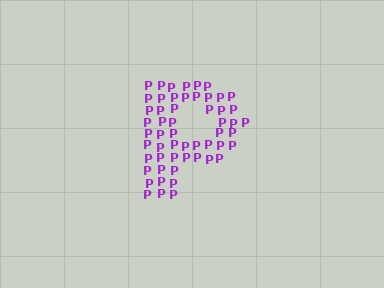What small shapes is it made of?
It is made of small letter P's.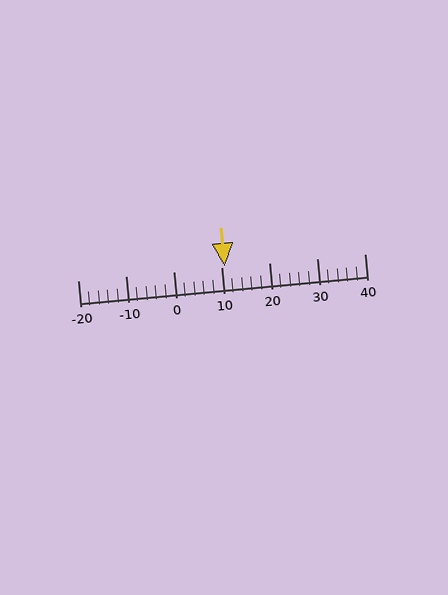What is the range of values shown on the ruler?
The ruler shows values from -20 to 40.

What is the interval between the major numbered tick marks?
The major tick marks are spaced 10 units apart.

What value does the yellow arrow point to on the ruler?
The yellow arrow points to approximately 11.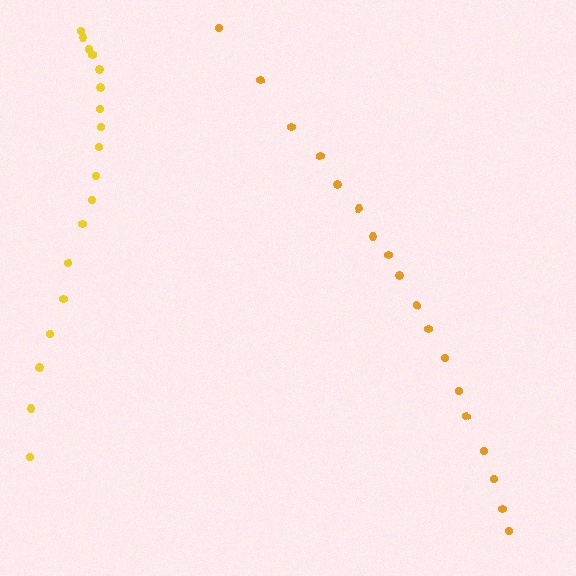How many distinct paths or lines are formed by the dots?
There are 2 distinct paths.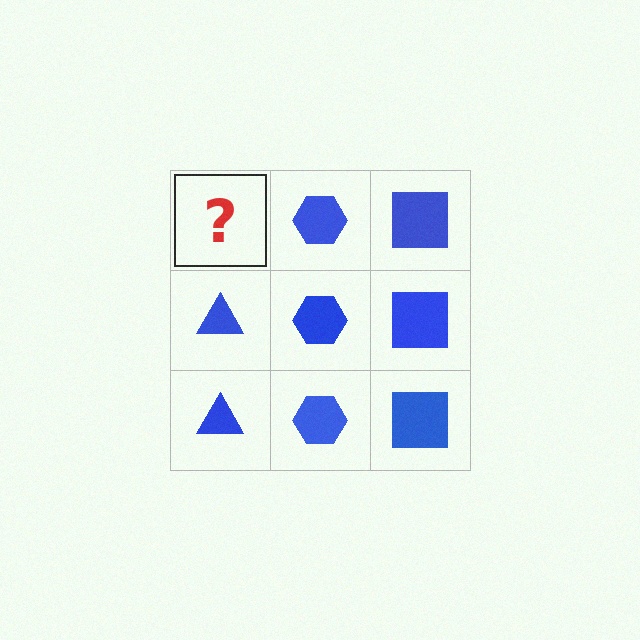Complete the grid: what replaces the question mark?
The question mark should be replaced with a blue triangle.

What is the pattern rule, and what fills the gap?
The rule is that each column has a consistent shape. The gap should be filled with a blue triangle.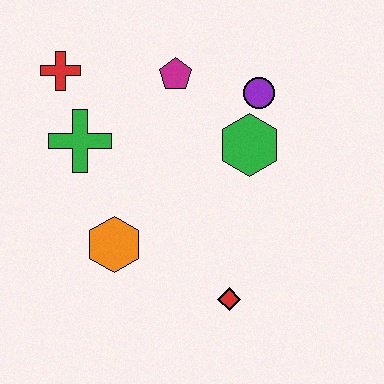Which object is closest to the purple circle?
The green hexagon is closest to the purple circle.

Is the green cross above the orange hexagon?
Yes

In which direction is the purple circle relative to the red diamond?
The purple circle is above the red diamond.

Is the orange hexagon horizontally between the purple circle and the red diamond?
No